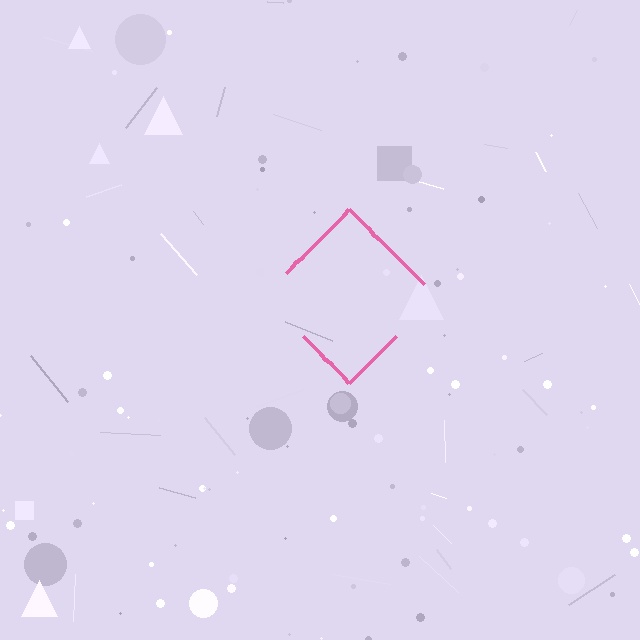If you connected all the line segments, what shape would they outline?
They would outline a diamond.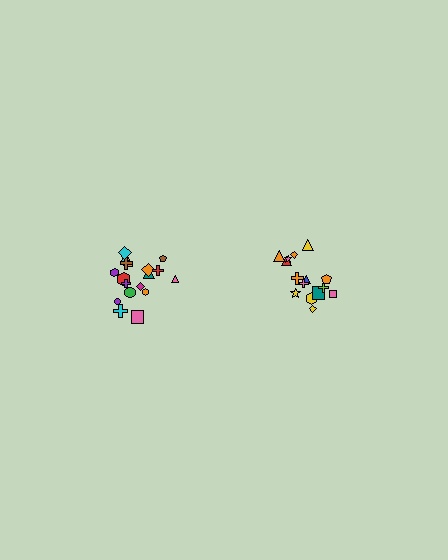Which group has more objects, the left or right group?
The left group.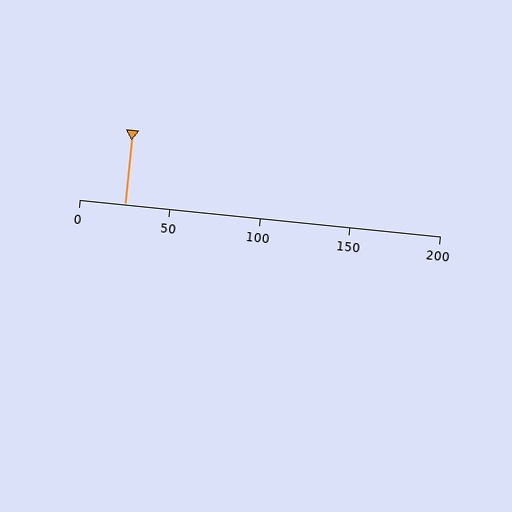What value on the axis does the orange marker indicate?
The marker indicates approximately 25.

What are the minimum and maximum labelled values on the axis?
The axis runs from 0 to 200.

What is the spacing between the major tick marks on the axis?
The major ticks are spaced 50 apart.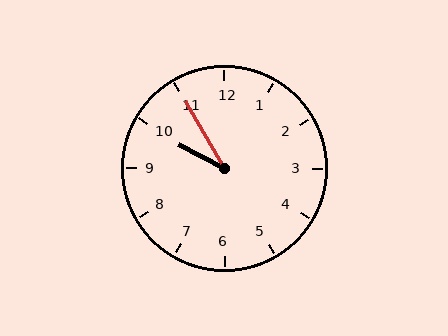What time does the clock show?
9:55.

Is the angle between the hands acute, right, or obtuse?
It is acute.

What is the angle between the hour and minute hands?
Approximately 32 degrees.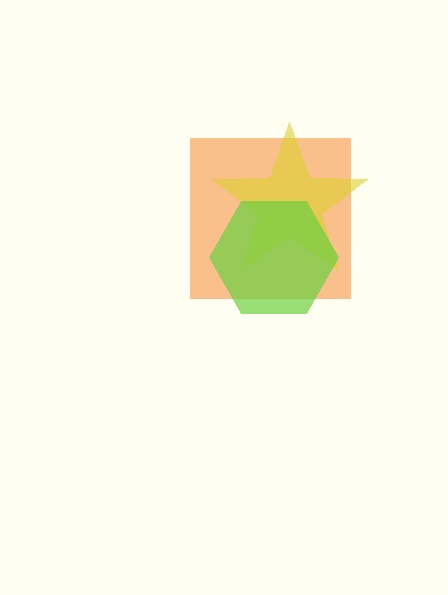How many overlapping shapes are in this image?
There are 3 overlapping shapes in the image.